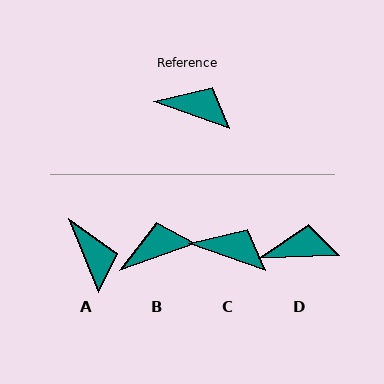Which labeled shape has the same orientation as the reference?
C.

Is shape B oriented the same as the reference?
No, it is off by about 39 degrees.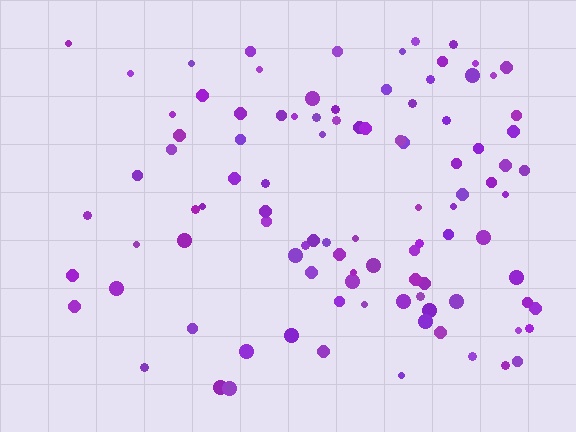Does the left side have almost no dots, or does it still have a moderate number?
Still a moderate number, just noticeably fewer than the right.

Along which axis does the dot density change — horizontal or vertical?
Horizontal.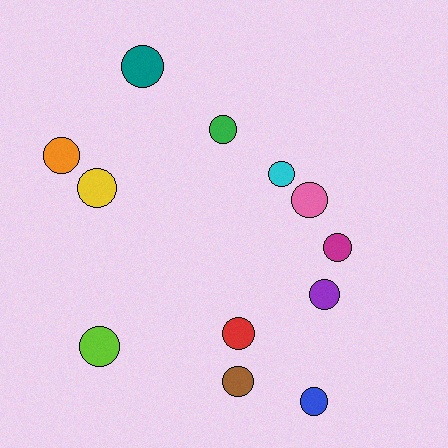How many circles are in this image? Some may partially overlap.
There are 12 circles.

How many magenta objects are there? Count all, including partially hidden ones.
There is 1 magenta object.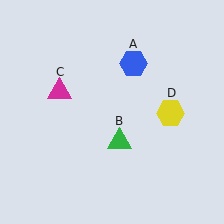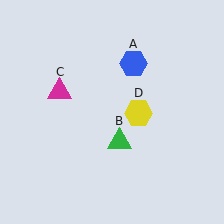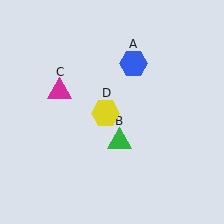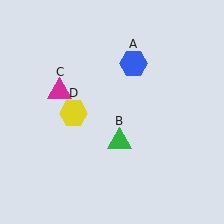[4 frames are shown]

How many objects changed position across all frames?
1 object changed position: yellow hexagon (object D).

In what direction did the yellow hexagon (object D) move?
The yellow hexagon (object D) moved left.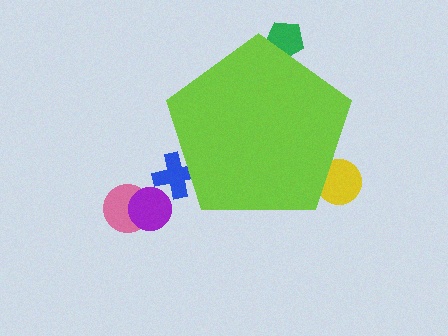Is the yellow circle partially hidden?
Yes, the yellow circle is partially hidden behind the lime pentagon.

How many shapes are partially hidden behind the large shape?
3 shapes are partially hidden.